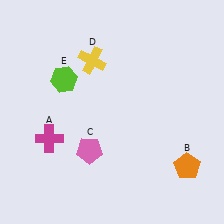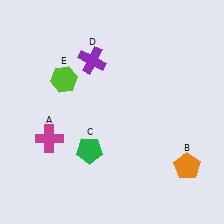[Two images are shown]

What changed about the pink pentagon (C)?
In Image 1, C is pink. In Image 2, it changed to green.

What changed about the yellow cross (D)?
In Image 1, D is yellow. In Image 2, it changed to purple.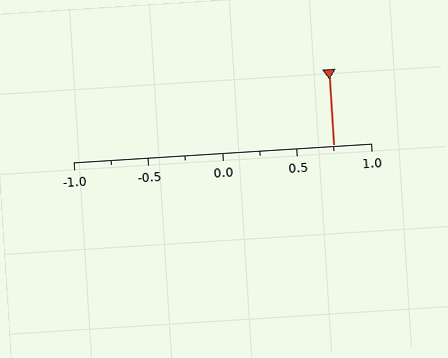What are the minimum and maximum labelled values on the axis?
The axis runs from -1.0 to 1.0.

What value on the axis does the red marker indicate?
The marker indicates approximately 0.75.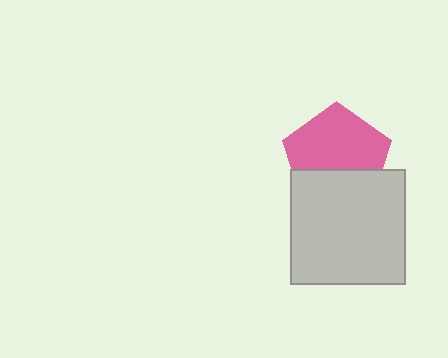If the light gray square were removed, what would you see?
You would see the complete pink pentagon.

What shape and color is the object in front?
The object in front is a light gray square.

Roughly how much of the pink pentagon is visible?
About half of it is visible (roughly 64%).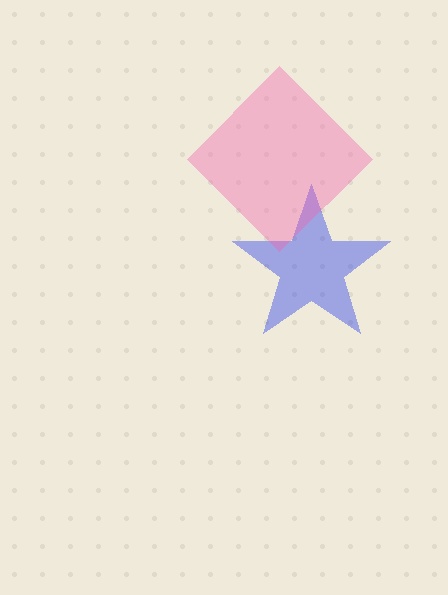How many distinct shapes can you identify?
There are 2 distinct shapes: a blue star, a pink diamond.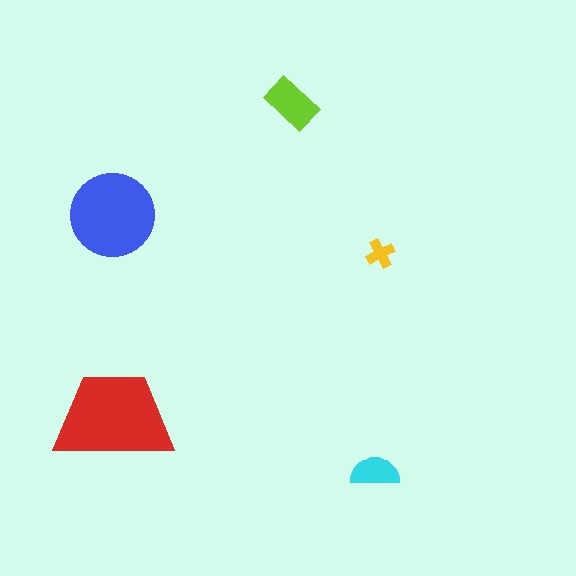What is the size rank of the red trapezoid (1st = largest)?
1st.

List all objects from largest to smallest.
The red trapezoid, the blue circle, the lime rectangle, the cyan semicircle, the yellow cross.